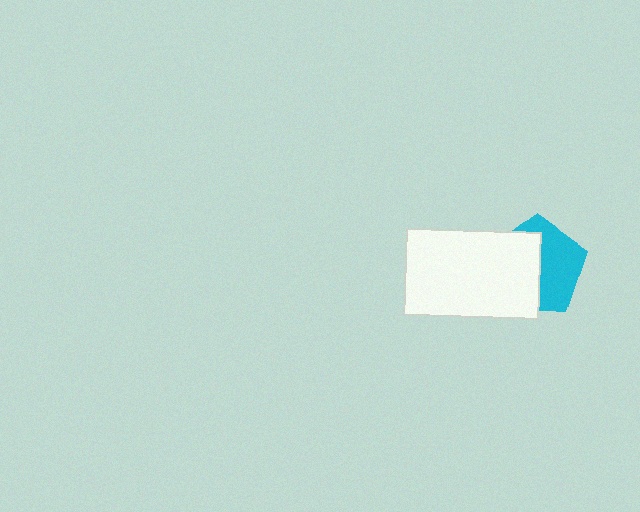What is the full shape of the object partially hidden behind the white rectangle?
The partially hidden object is a cyan pentagon.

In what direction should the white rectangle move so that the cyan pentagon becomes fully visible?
The white rectangle should move left. That is the shortest direction to clear the overlap and leave the cyan pentagon fully visible.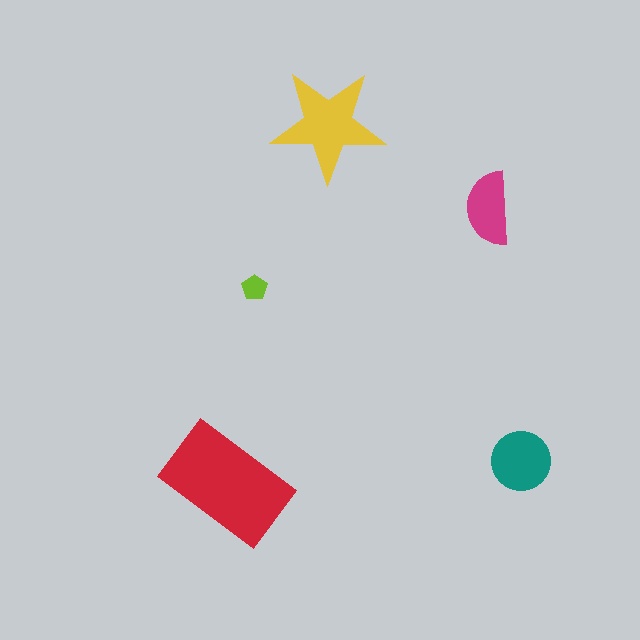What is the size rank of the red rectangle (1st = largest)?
1st.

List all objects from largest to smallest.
The red rectangle, the yellow star, the teal circle, the magenta semicircle, the lime pentagon.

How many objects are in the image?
There are 5 objects in the image.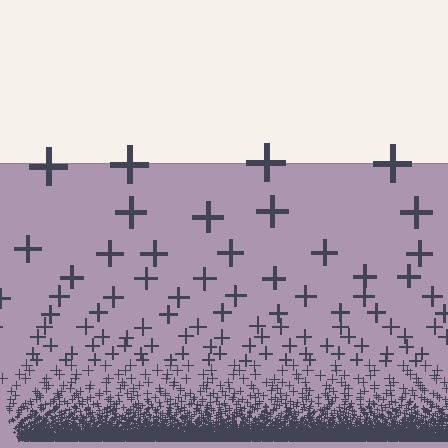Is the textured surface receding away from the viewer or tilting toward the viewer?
The surface appears to tilt toward the viewer. Texture elements get larger and sparser toward the top.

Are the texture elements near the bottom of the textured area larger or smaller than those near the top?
Smaller. The gradient is inverted — elements near the bottom are smaller and denser.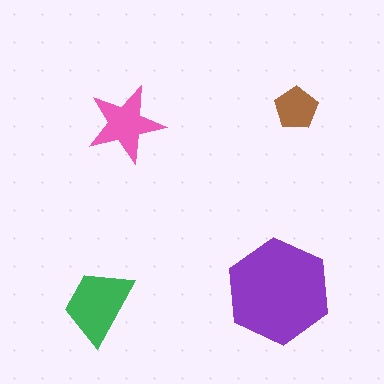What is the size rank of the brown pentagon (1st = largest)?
4th.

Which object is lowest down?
The green trapezoid is bottommost.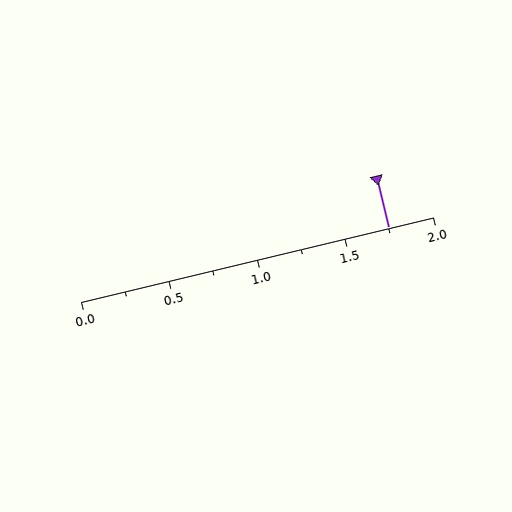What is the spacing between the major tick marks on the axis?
The major ticks are spaced 0.5 apart.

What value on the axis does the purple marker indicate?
The marker indicates approximately 1.75.